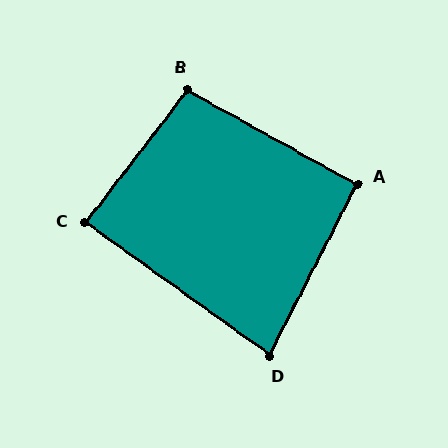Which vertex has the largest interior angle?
B, at approximately 99 degrees.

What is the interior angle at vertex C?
Approximately 88 degrees (approximately right).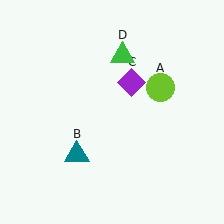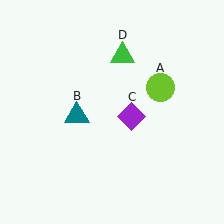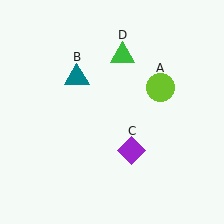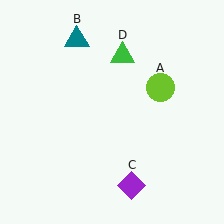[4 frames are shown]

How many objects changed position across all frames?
2 objects changed position: teal triangle (object B), purple diamond (object C).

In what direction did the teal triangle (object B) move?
The teal triangle (object B) moved up.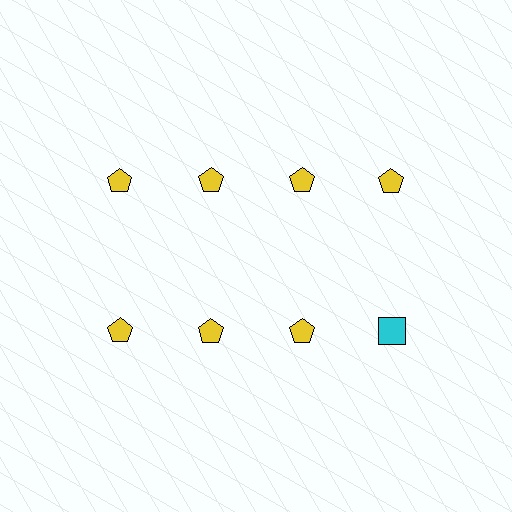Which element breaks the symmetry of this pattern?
The cyan square in the second row, second from right column breaks the symmetry. All other shapes are yellow pentagons.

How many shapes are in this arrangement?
There are 8 shapes arranged in a grid pattern.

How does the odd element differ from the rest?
It differs in both color (cyan instead of yellow) and shape (square instead of pentagon).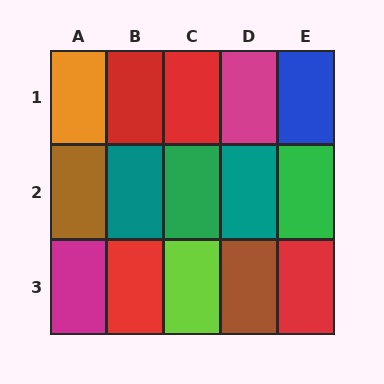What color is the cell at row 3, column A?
Magenta.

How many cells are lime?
1 cell is lime.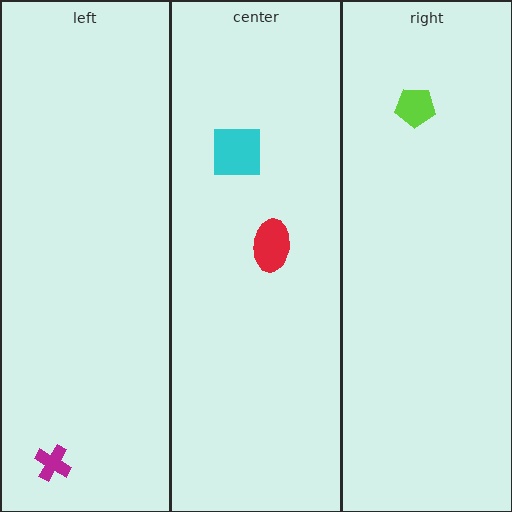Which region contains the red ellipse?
The center region.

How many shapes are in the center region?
2.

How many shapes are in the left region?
1.